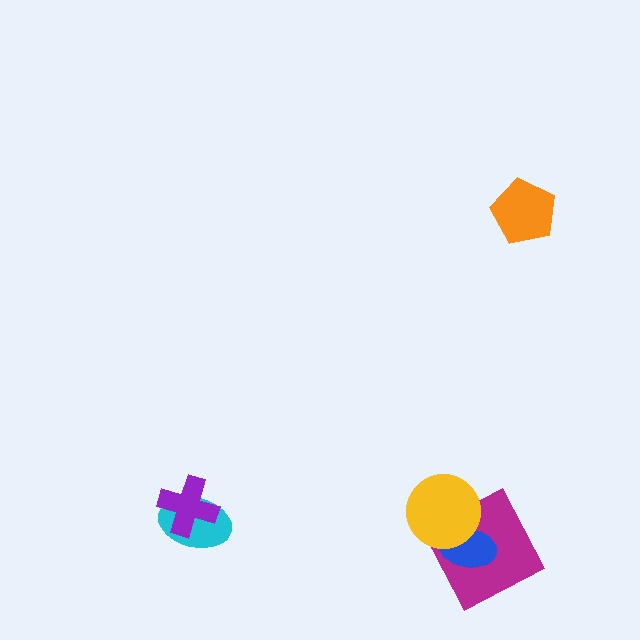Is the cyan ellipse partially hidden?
Yes, it is partially covered by another shape.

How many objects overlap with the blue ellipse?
2 objects overlap with the blue ellipse.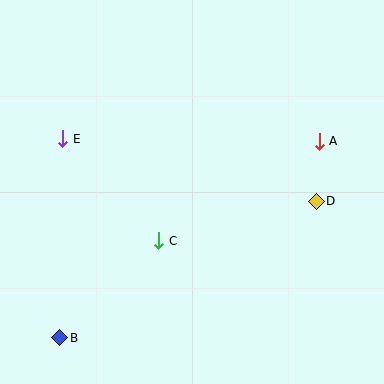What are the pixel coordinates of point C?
Point C is at (159, 241).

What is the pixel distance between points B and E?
The distance between B and E is 199 pixels.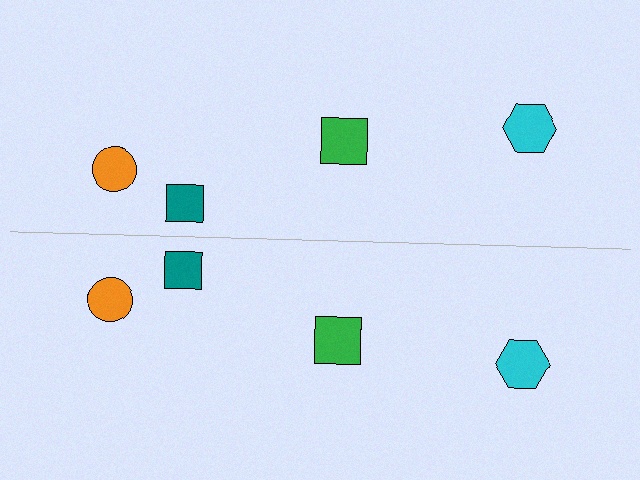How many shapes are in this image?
There are 8 shapes in this image.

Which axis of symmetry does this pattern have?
The pattern has a horizontal axis of symmetry running through the center of the image.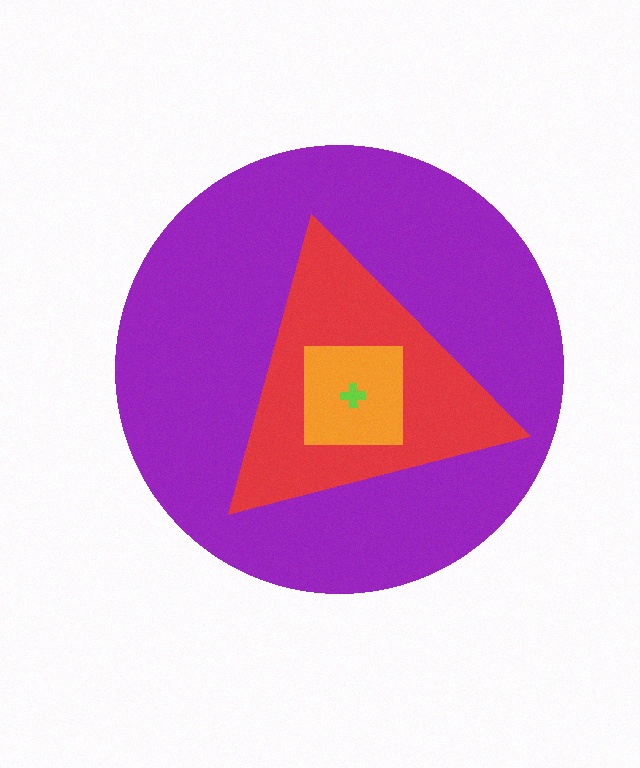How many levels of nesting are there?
4.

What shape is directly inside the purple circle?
The red triangle.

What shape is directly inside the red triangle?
The orange square.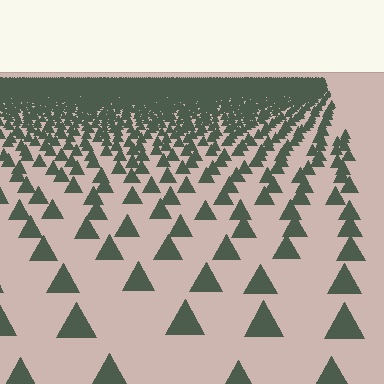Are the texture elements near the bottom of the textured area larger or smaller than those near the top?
Larger. Near the bottom, elements are closer to the viewer and appear at a bigger on-screen size.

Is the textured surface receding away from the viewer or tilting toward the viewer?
The surface is receding away from the viewer. Texture elements get smaller and denser toward the top.